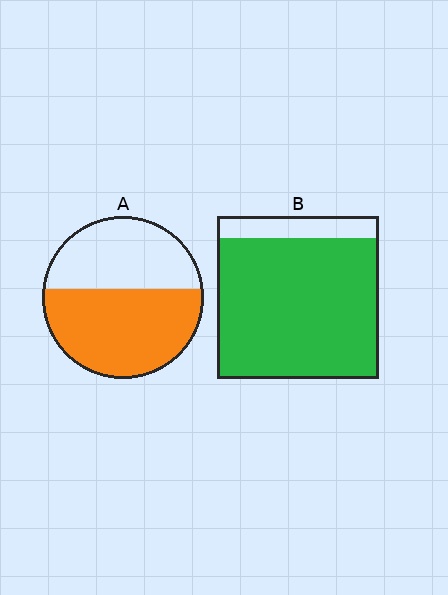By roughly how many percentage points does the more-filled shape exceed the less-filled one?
By roughly 30 percentage points (B over A).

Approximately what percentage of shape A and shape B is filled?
A is approximately 55% and B is approximately 85%.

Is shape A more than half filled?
Yes.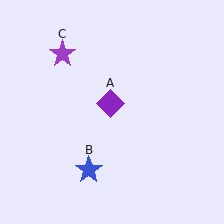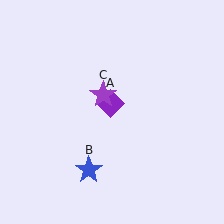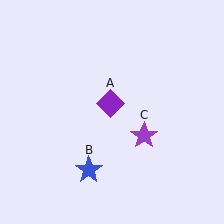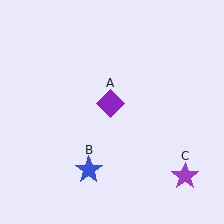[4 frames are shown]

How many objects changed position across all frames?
1 object changed position: purple star (object C).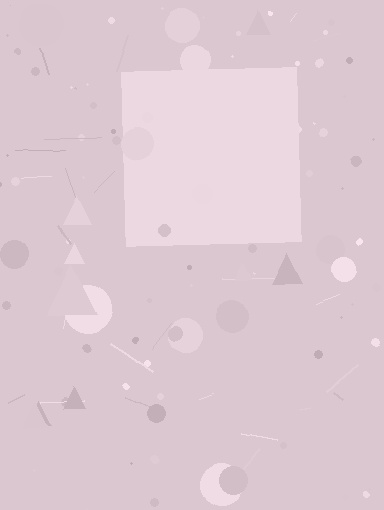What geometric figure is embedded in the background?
A square is embedded in the background.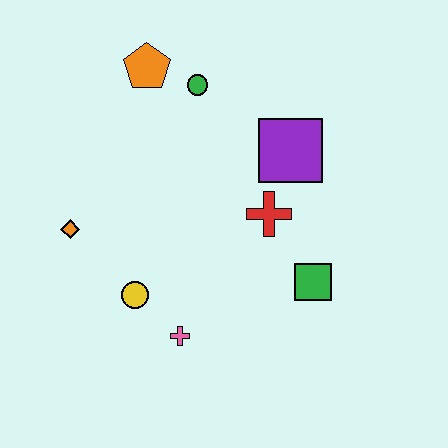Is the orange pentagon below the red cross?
No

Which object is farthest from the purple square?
The orange diamond is farthest from the purple square.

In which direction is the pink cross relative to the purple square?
The pink cross is below the purple square.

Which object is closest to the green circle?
The orange pentagon is closest to the green circle.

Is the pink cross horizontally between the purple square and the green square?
No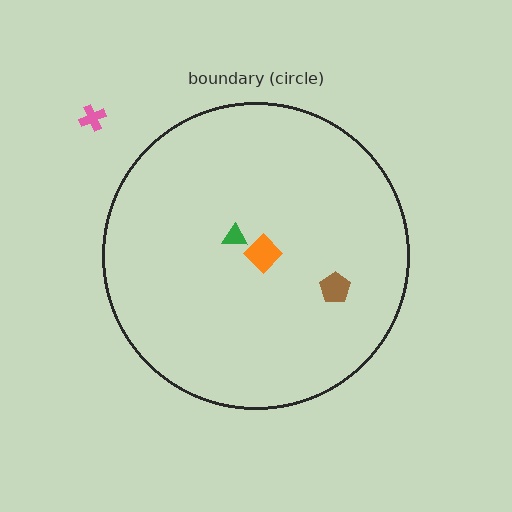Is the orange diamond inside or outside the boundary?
Inside.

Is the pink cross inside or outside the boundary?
Outside.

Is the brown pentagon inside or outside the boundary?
Inside.